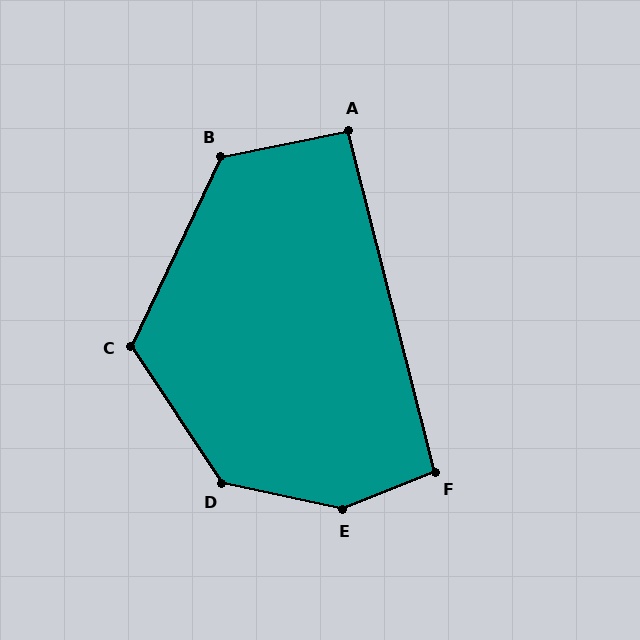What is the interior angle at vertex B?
Approximately 127 degrees (obtuse).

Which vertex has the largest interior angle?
E, at approximately 146 degrees.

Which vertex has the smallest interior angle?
A, at approximately 93 degrees.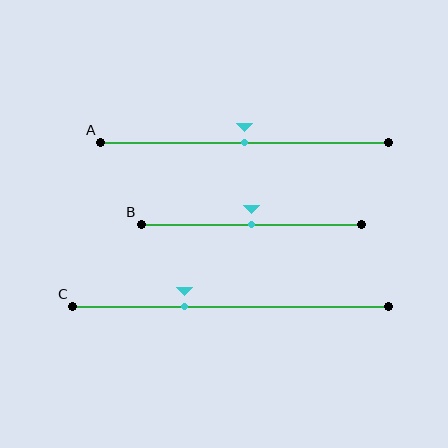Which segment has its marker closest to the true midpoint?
Segment A has its marker closest to the true midpoint.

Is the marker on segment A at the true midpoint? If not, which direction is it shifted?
Yes, the marker on segment A is at the true midpoint.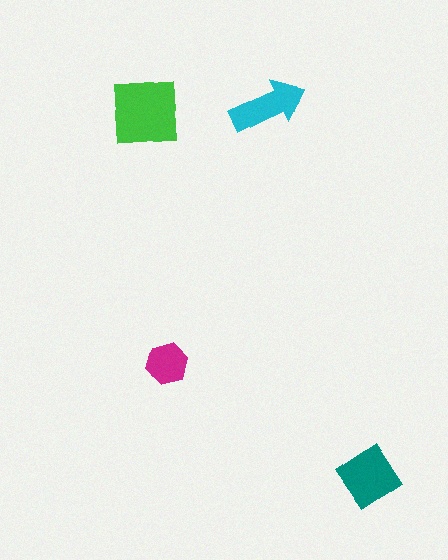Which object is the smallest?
The magenta hexagon.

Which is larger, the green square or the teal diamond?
The green square.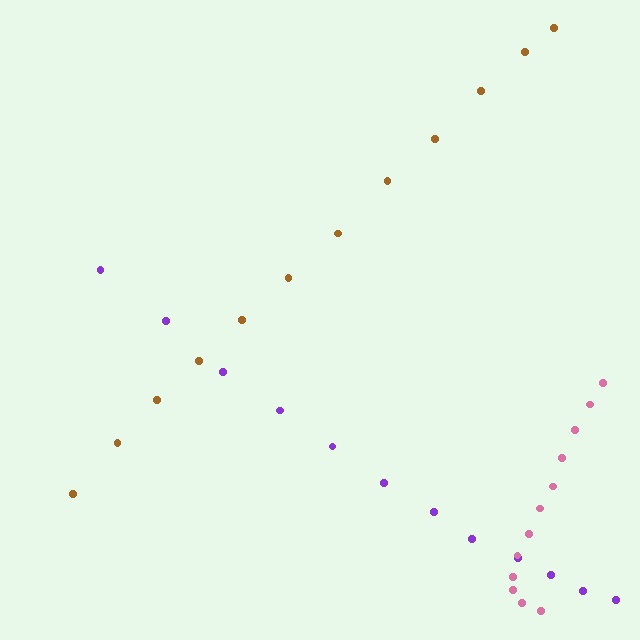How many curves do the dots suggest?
There are 3 distinct paths.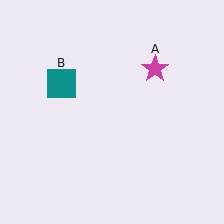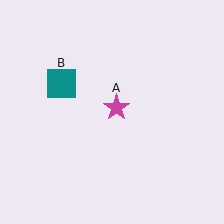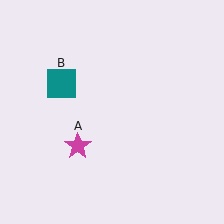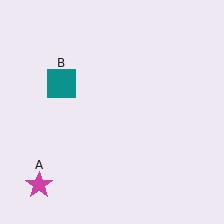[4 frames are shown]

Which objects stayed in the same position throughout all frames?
Teal square (object B) remained stationary.